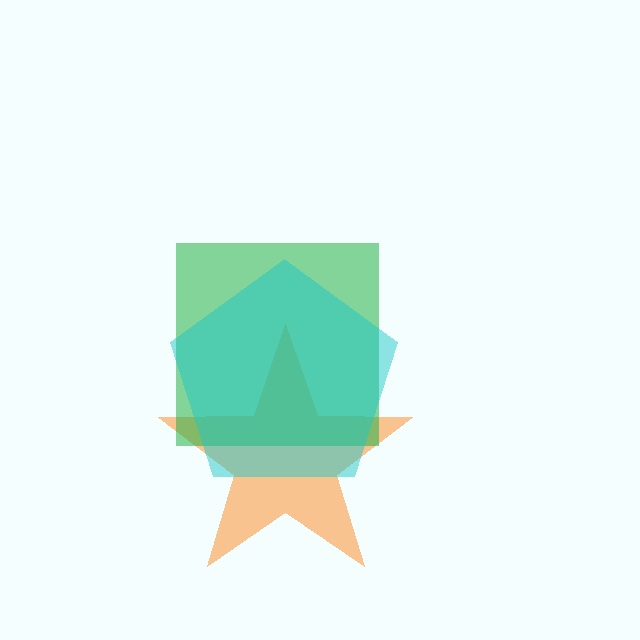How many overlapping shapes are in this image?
There are 3 overlapping shapes in the image.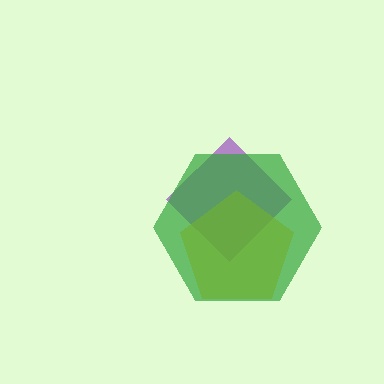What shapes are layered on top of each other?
The layered shapes are: a purple diamond, a yellow pentagon, a green hexagon.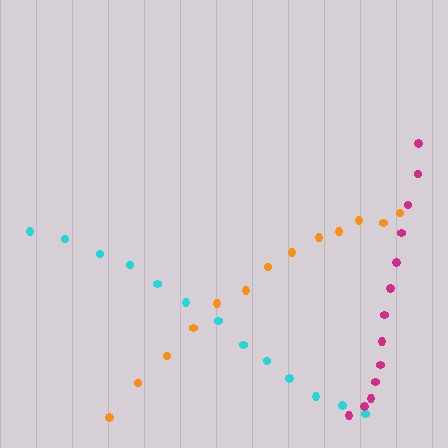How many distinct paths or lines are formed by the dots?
There are 3 distinct paths.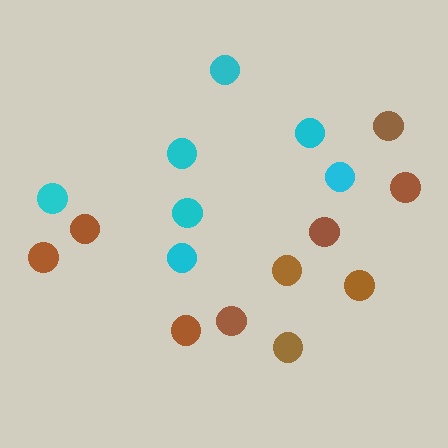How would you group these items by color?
There are 2 groups: one group of cyan circles (7) and one group of brown circles (10).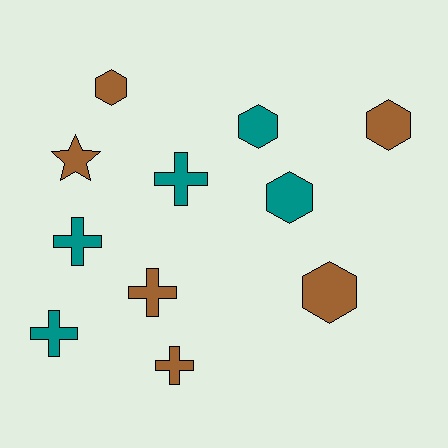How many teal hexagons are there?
There are 2 teal hexagons.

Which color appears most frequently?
Brown, with 6 objects.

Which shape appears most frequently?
Hexagon, with 5 objects.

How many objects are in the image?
There are 11 objects.